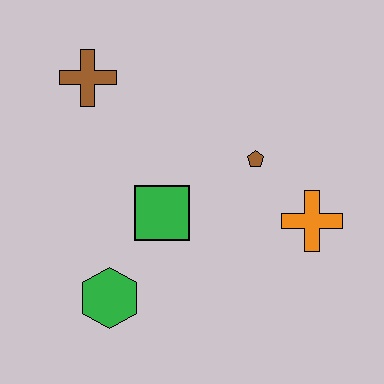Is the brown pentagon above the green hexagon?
Yes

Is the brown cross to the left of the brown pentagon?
Yes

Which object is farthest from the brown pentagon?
The green hexagon is farthest from the brown pentagon.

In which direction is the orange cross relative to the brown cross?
The orange cross is to the right of the brown cross.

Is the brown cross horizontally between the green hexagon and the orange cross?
No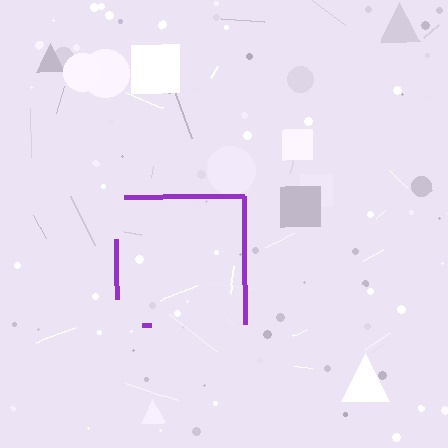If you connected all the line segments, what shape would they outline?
They would outline a square.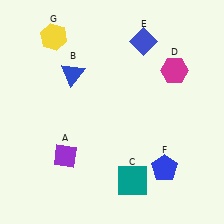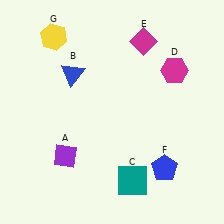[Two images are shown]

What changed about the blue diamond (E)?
In Image 1, E is blue. In Image 2, it changed to magenta.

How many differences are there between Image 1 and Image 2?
There is 1 difference between the two images.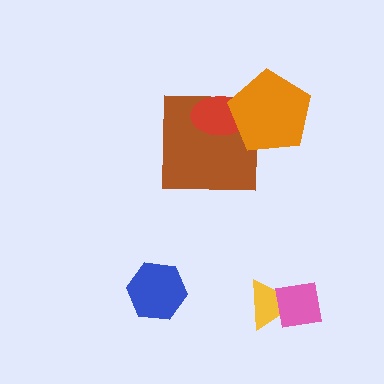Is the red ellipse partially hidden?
Yes, it is partially covered by another shape.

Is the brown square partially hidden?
Yes, it is partially covered by another shape.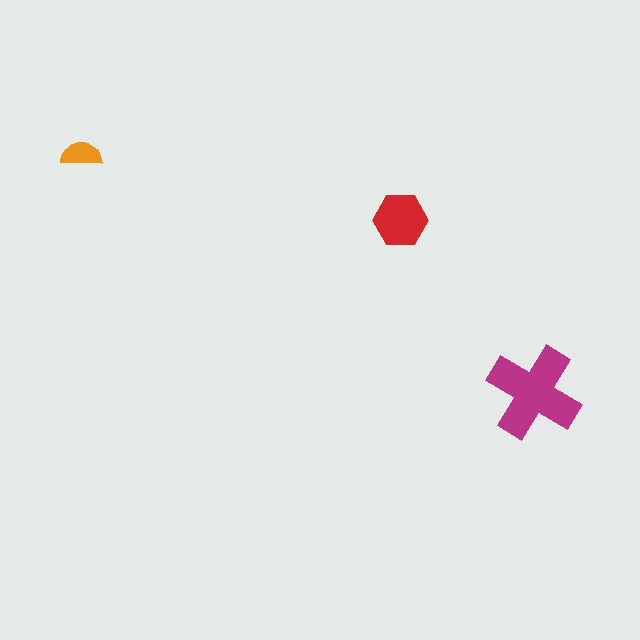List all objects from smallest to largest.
The orange semicircle, the red hexagon, the magenta cross.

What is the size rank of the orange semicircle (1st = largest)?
3rd.